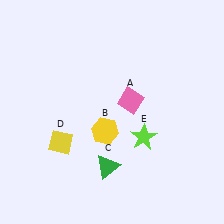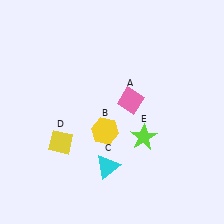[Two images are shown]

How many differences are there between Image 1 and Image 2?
There is 1 difference between the two images.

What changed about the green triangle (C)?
In Image 1, C is green. In Image 2, it changed to cyan.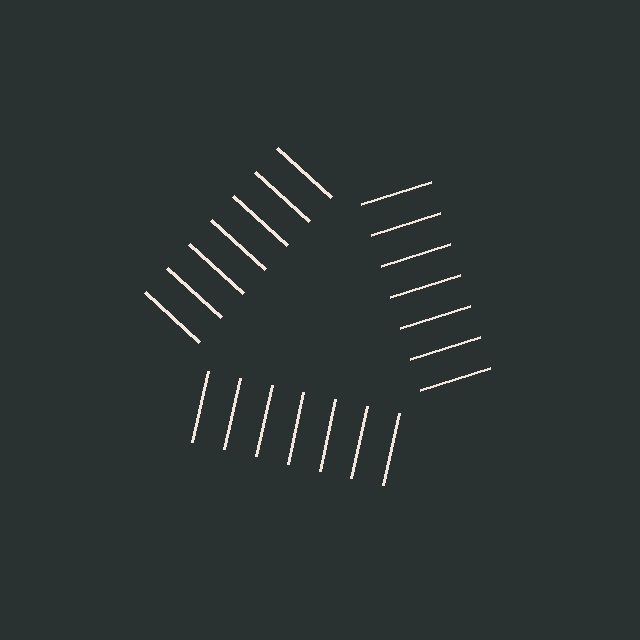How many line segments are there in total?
21 — 7 along each of the 3 edges.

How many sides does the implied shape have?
3 sides — the line-ends trace a triangle.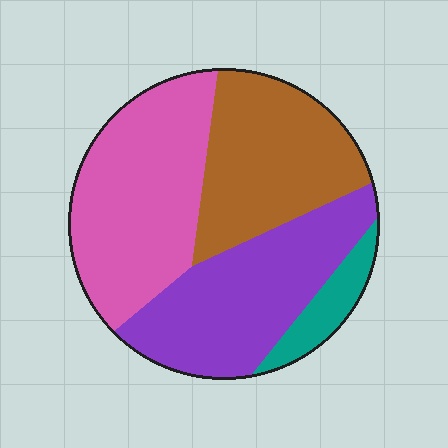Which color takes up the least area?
Teal, at roughly 10%.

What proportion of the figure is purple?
Purple takes up about one third (1/3) of the figure.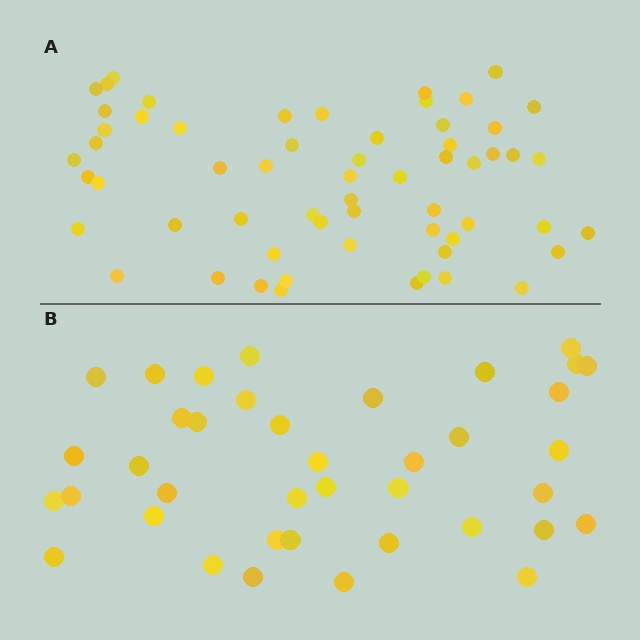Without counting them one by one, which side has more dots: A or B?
Region A (the top region) has more dots.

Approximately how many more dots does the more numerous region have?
Region A has approximately 20 more dots than region B.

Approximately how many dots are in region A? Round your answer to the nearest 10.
About 60 dots.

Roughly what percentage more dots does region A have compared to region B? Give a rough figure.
About 55% more.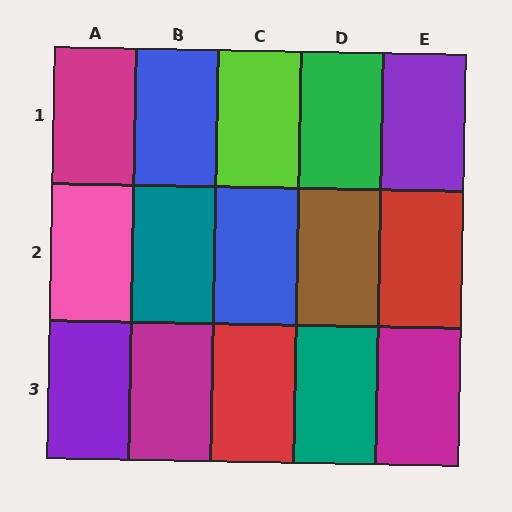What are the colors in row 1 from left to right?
Magenta, blue, lime, green, purple.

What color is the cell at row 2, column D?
Brown.